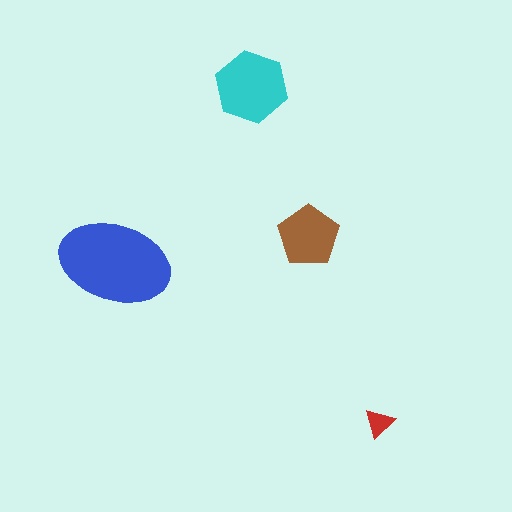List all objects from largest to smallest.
The blue ellipse, the cyan hexagon, the brown pentagon, the red triangle.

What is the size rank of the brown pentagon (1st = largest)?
3rd.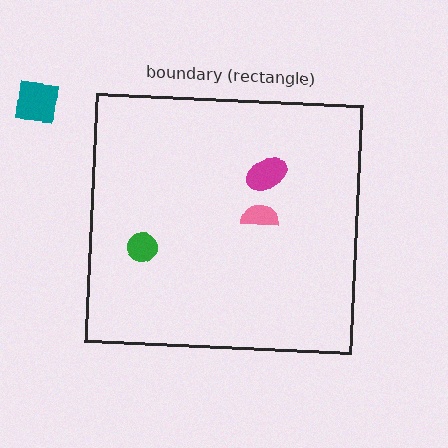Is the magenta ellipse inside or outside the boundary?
Inside.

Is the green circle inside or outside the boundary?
Inside.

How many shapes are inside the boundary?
3 inside, 1 outside.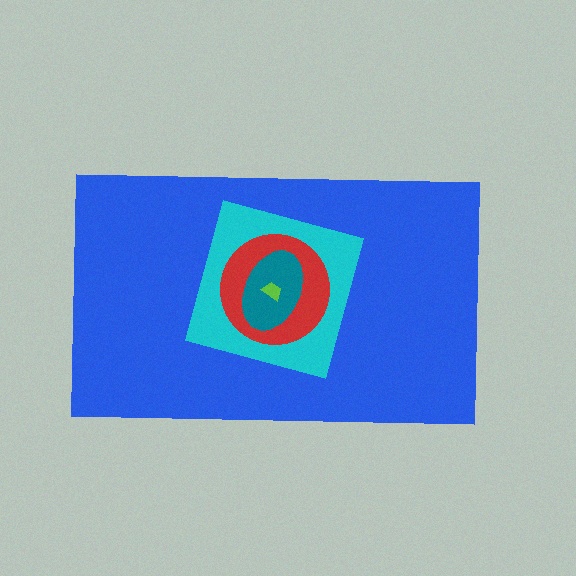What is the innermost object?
The lime trapezoid.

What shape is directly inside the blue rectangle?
The cyan square.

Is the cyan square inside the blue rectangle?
Yes.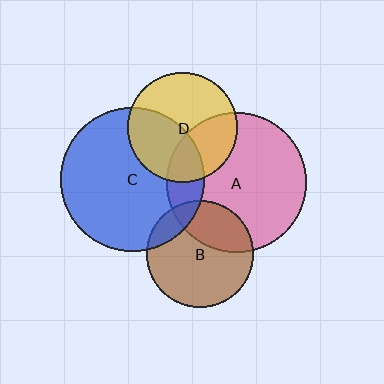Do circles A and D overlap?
Yes.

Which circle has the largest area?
Circle C (blue).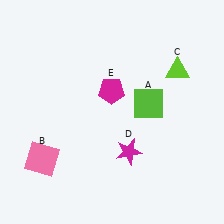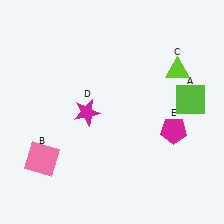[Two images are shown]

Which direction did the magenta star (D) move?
The magenta star (D) moved left.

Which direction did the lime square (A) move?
The lime square (A) moved right.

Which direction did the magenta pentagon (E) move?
The magenta pentagon (E) moved right.